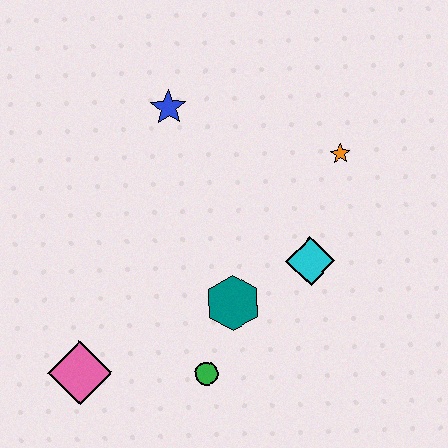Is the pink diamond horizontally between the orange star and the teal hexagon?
No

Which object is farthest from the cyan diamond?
The pink diamond is farthest from the cyan diamond.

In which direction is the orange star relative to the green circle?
The orange star is above the green circle.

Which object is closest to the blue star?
The orange star is closest to the blue star.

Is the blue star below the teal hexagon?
No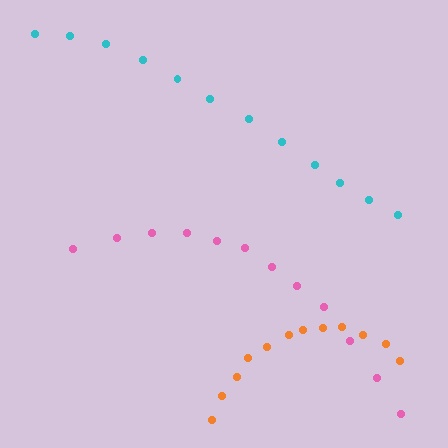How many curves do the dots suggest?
There are 3 distinct paths.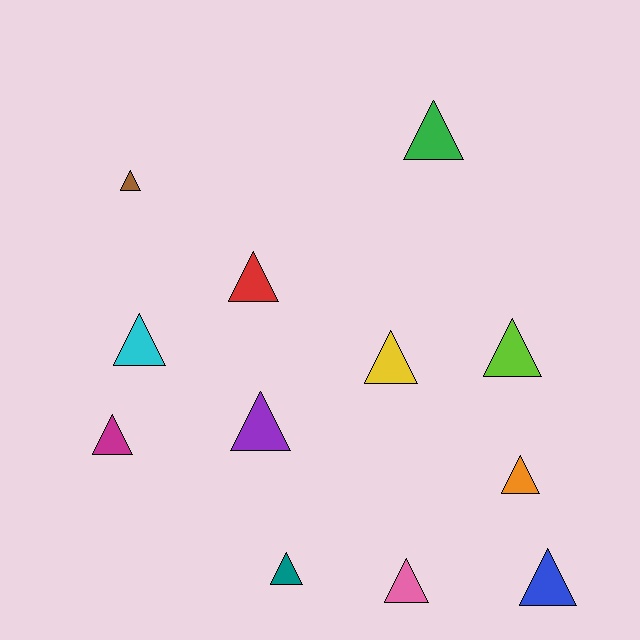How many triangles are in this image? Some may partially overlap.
There are 12 triangles.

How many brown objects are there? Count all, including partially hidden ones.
There is 1 brown object.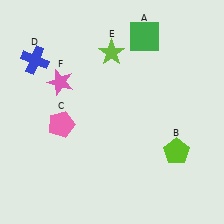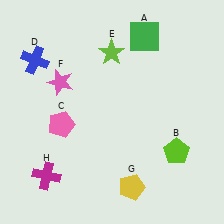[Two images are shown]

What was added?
A yellow pentagon (G), a magenta cross (H) were added in Image 2.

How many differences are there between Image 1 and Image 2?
There are 2 differences between the two images.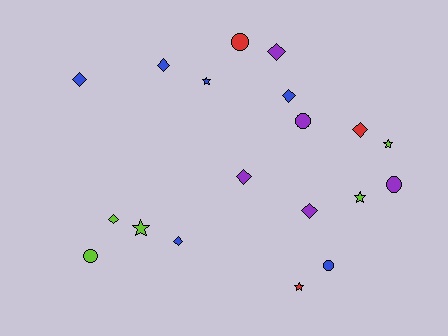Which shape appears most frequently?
Diamond, with 9 objects.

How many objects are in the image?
There are 19 objects.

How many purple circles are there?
There are 2 purple circles.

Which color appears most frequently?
Blue, with 6 objects.